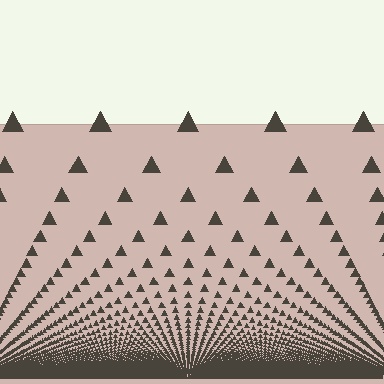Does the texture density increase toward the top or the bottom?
Density increases toward the bottom.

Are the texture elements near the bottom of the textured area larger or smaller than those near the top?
Smaller. The gradient is inverted — elements near the bottom are smaller and denser.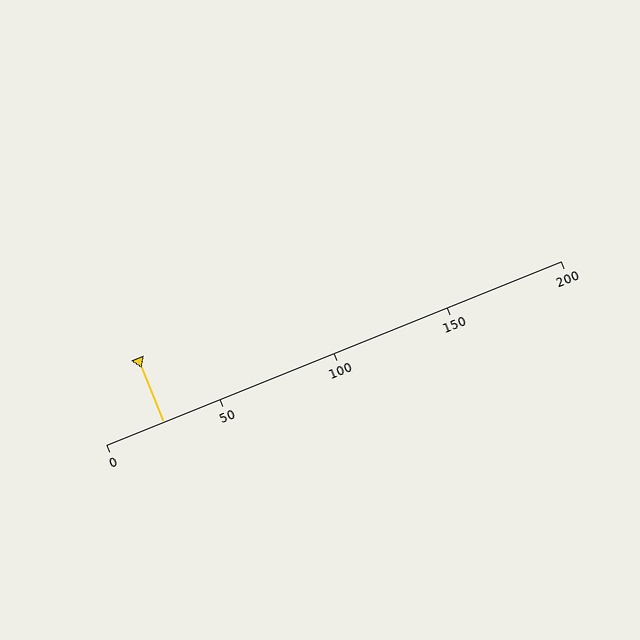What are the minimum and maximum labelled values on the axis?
The axis runs from 0 to 200.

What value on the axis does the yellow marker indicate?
The marker indicates approximately 25.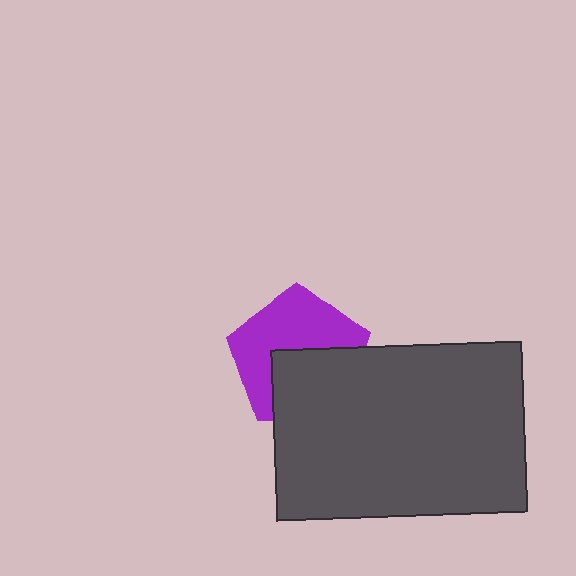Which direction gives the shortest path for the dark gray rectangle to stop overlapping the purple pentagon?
Moving down gives the shortest separation.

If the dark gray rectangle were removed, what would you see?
You would see the complete purple pentagon.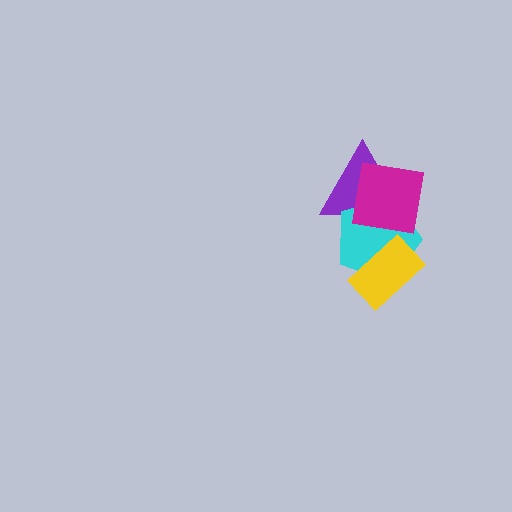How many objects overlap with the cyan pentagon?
3 objects overlap with the cyan pentagon.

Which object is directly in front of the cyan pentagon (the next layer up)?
The yellow rectangle is directly in front of the cyan pentagon.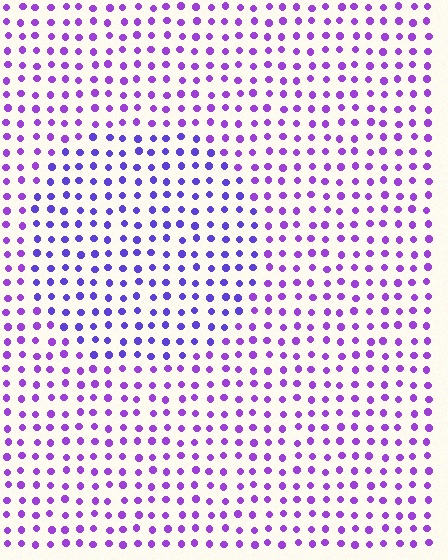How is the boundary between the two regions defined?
The boundary is defined purely by a slight shift in hue (about 25 degrees). Spacing, size, and orientation are identical on both sides.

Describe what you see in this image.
The image is filled with small purple elements in a uniform arrangement. A circle-shaped region is visible where the elements are tinted to a slightly different hue, forming a subtle color boundary.